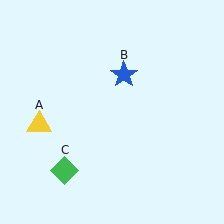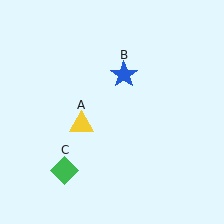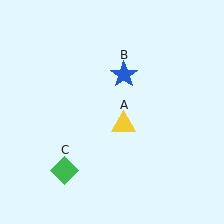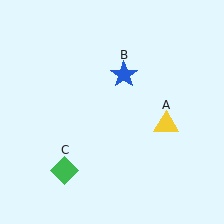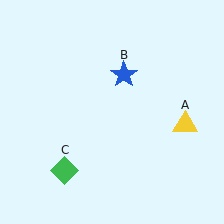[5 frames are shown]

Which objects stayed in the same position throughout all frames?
Blue star (object B) and green diamond (object C) remained stationary.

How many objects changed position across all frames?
1 object changed position: yellow triangle (object A).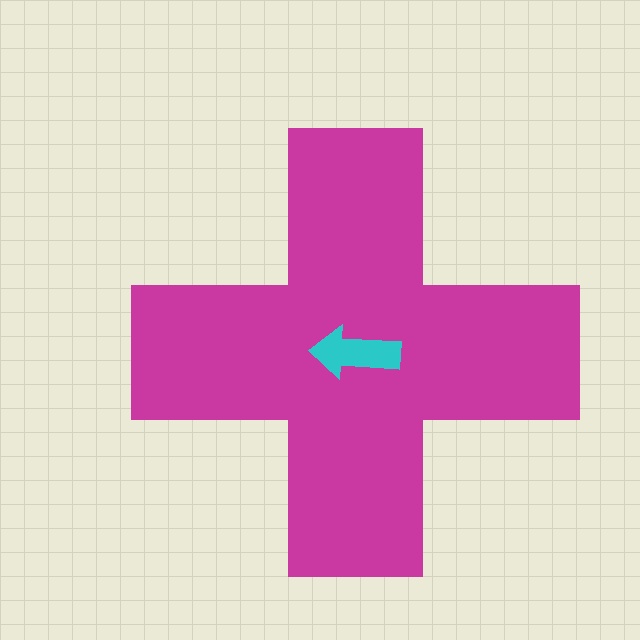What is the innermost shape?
The cyan arrow.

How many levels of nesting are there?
2.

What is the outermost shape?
The magenta cross.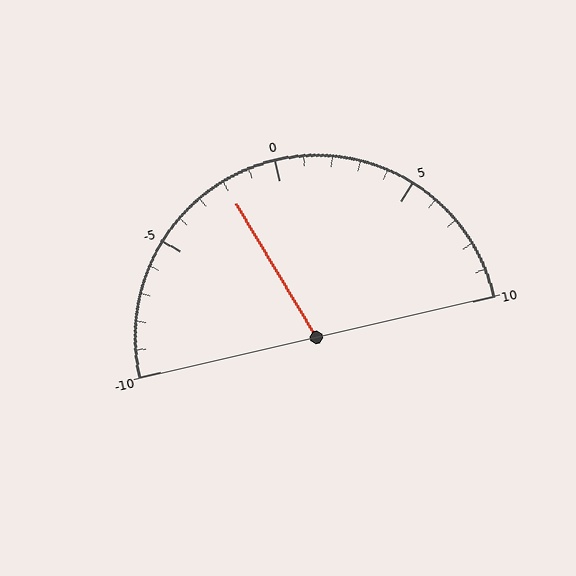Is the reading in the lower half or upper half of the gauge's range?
The reading is in the lower half of the range (-10 to 10).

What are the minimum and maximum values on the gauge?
The gauge ranges from -10 to 10.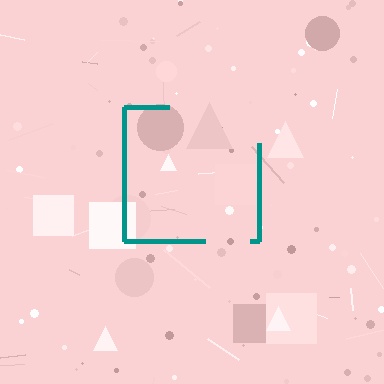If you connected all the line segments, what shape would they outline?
They would outline a square.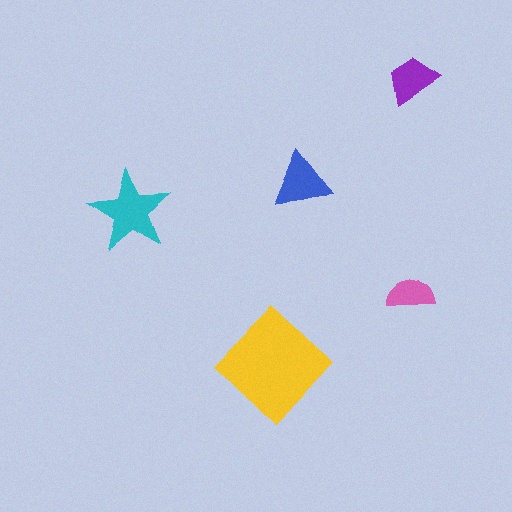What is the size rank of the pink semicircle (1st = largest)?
5th.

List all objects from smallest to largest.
The pink semicircle, the purple trapezoid, the blue triangle, the cyan star, the yellow diamond.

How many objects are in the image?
There are 5 objects in the image.